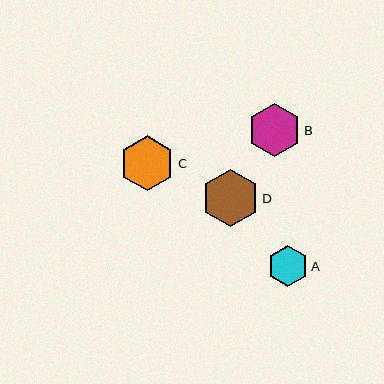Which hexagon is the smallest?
Hexagon A is the smallest with a size of approximately 41 pixels.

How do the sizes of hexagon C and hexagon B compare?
Hexagon C and hexagon B are approximately the same size.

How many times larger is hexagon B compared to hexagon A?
Hexagon B is approximately 1.3 times the size of hexagon A.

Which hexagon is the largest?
Hexagon D is the largest with a size of approximately 57 pixels.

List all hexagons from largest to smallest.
From largest to smallest: D, C, B, A.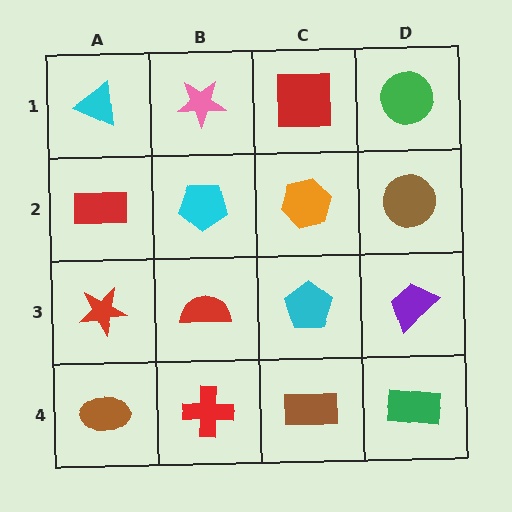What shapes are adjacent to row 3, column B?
A cyan pentagon (row 2, column B), a red cross (row 4, column B), a red star (row 3, column A), a cyan pentagon (row 3, column C).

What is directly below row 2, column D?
A purple trapezoid.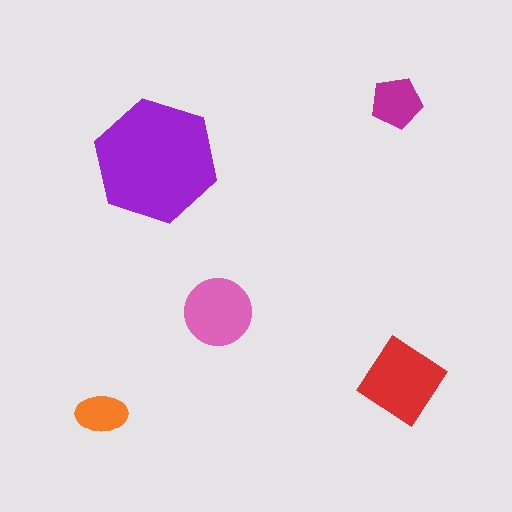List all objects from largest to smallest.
The purple hexagon, the red diamond, the pink circle, the magenta pentagon, the orange ellipse.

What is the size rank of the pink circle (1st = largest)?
3rd.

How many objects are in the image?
There are 5 objects in the image.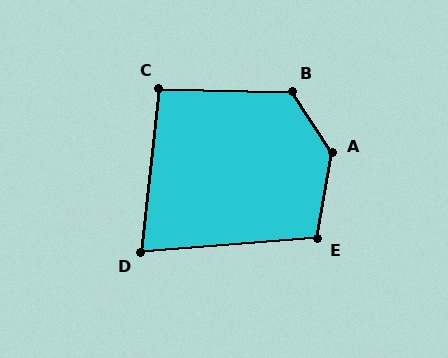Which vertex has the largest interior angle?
A, at approximately 138 degrees.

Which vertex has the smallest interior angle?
D, at approximately 79 degrees.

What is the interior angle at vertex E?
Approximately 104 degrees (obtuse).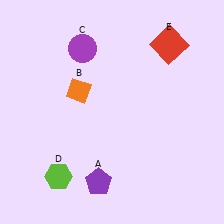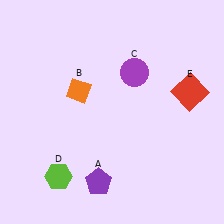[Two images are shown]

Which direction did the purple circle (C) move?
The purple circle (C) moved right.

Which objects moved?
The objects that moved are: the purple circle (C), the red square (E).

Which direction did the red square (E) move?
The red square (E) moved down.